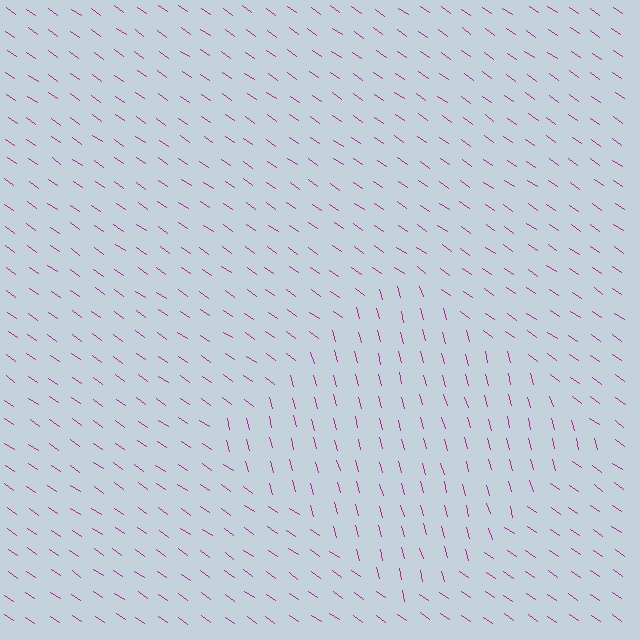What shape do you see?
I see a diamond.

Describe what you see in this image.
The image is filled with small magenta line segments. A diamond region in the image has lines oriented differently from the surrounding lines, creating a visible texture boundary.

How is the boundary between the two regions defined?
The boundary is defined purely by a change in line orientation (approximately 40 degrees difference). All lines are the same color and thickness.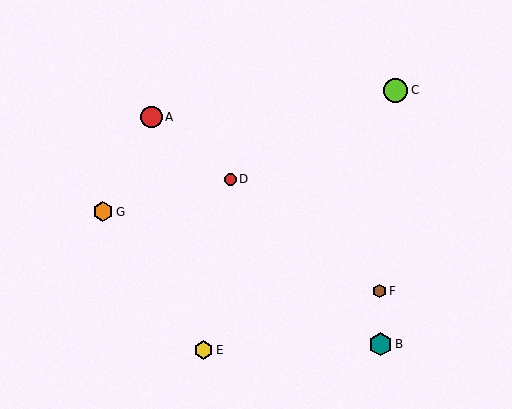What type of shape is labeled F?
Shape F is a brown hexagon.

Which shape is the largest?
The lime circle (labeled C) is the largest.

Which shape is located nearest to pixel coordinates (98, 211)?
The orange hexagon (labeled G) at (103, 212) is nearest to that location.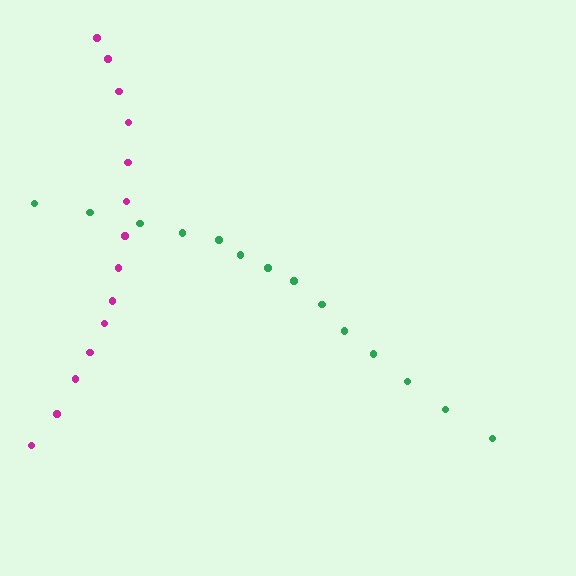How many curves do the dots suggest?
There are 2 distinct paths.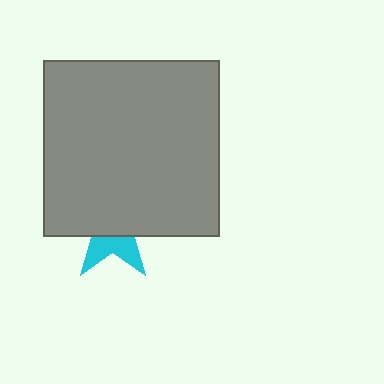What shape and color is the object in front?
The object in front is a gray square.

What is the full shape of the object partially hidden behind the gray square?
The partially hidden object is a cyan star.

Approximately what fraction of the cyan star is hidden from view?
Roughly 64% of the cyan star is hidden behind the gray square.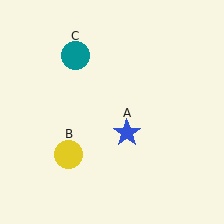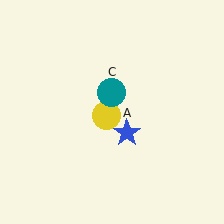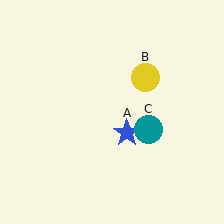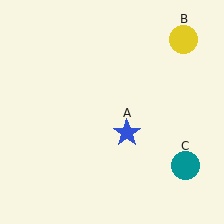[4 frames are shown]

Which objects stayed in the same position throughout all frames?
Blue star (object A) remained stationary.